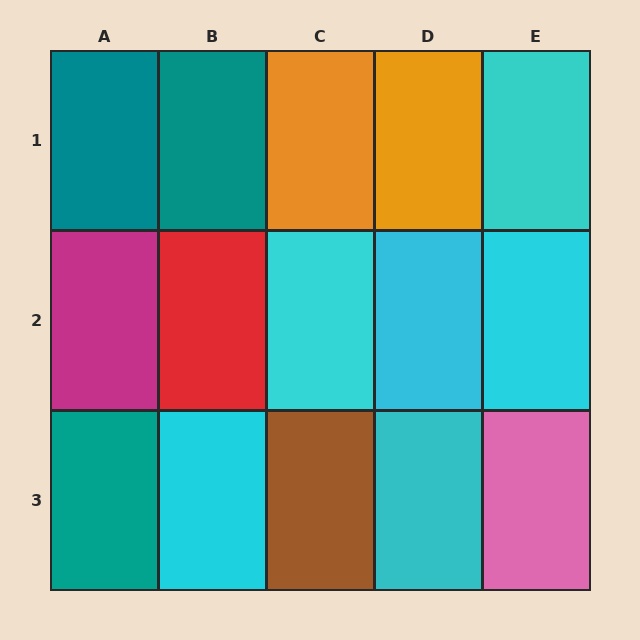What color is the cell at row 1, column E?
Cyan.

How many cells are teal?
3 cells are teal.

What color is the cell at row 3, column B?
Cyan.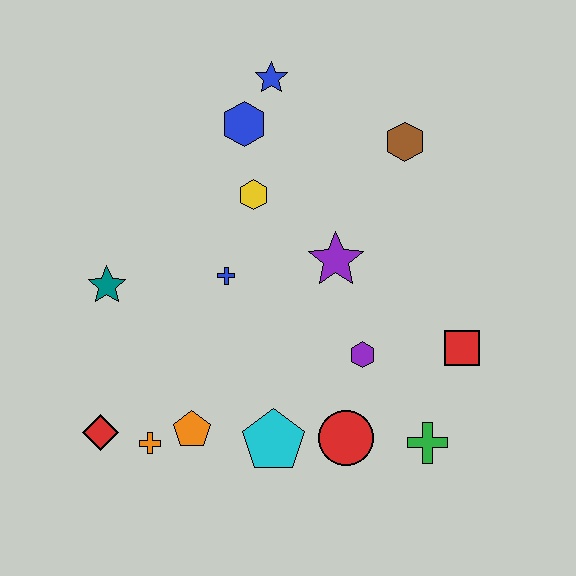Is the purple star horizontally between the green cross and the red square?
No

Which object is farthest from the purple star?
The red diamond is farthest from the purple star.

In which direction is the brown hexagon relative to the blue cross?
The brown hexagon is to the right of the blue cross.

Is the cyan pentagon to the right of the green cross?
No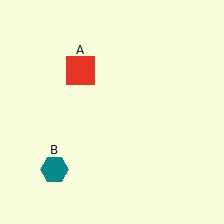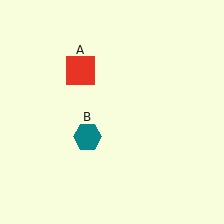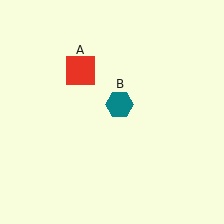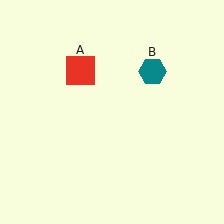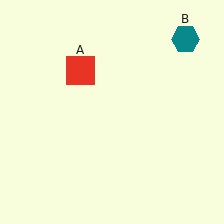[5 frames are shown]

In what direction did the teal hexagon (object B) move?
The teal hexagon (object B) moved up and to the right.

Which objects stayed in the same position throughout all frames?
Red square (object A) remained stationary.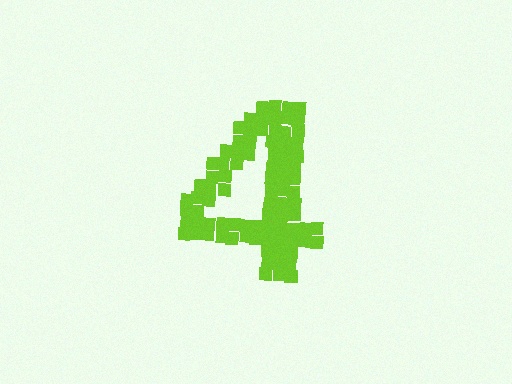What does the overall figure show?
The overall figure shows the digit 4.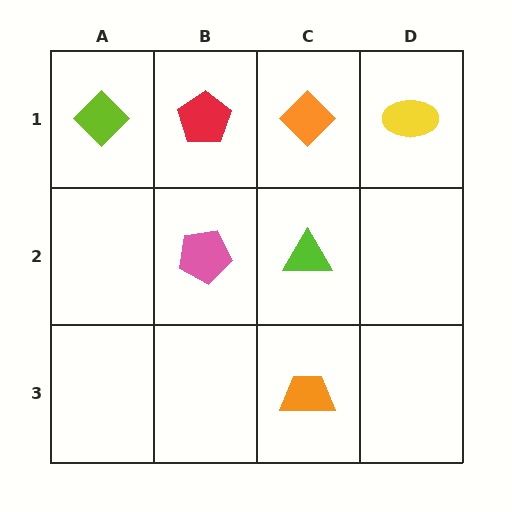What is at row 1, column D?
A yellow ellipse.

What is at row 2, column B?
A pink pentagon.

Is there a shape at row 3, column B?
No, that cell is empty.